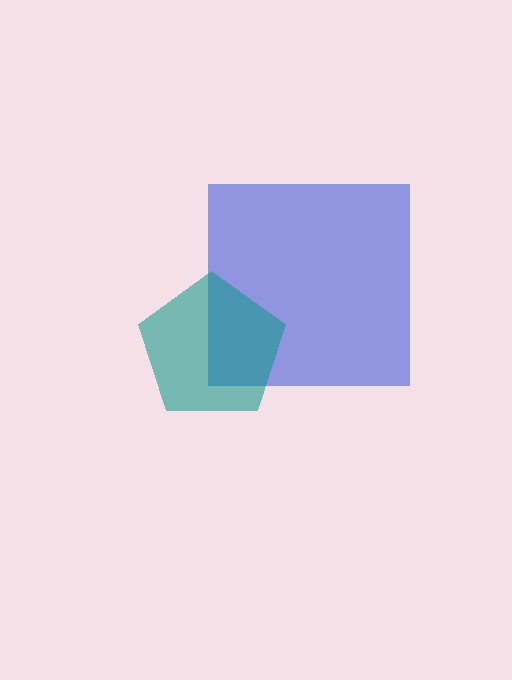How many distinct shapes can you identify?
There are 2 distinct shapes: a blue square, a teal pentagon.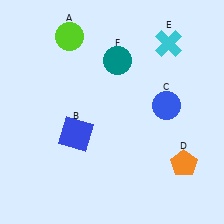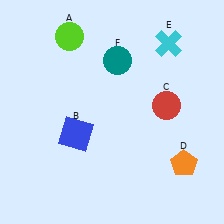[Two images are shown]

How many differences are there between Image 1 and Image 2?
There is 1 difference between the two images.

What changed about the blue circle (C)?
In Image 1, C is blue. In Image 2, it changed to red.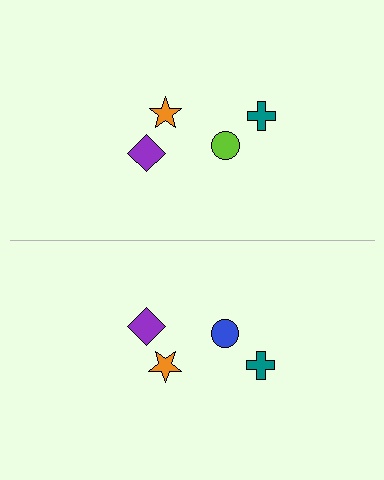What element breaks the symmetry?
The blue circle on the bottom side breaks the symmetry — its mirror counterpart is lime.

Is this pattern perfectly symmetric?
No, the pattern is not perfectly symmetric. The blue circle on the bottom side breaks the symmetry — its mirror counterpart is lime.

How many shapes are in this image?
There are 8 shapes in this image.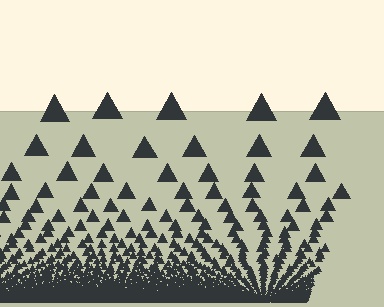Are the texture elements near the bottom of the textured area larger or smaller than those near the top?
Smaller. The gradient is inverted — elements near the bottom are smaller and denser.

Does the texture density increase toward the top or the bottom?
Density increases toward the bottom.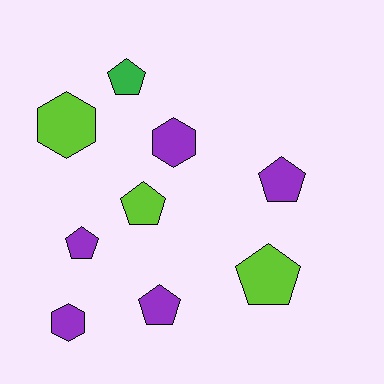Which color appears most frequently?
Purple, with 5 objects.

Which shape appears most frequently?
Pentagon, with 6 objects.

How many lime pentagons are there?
There are 2 lime pentagons.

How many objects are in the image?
There are 9 objects.